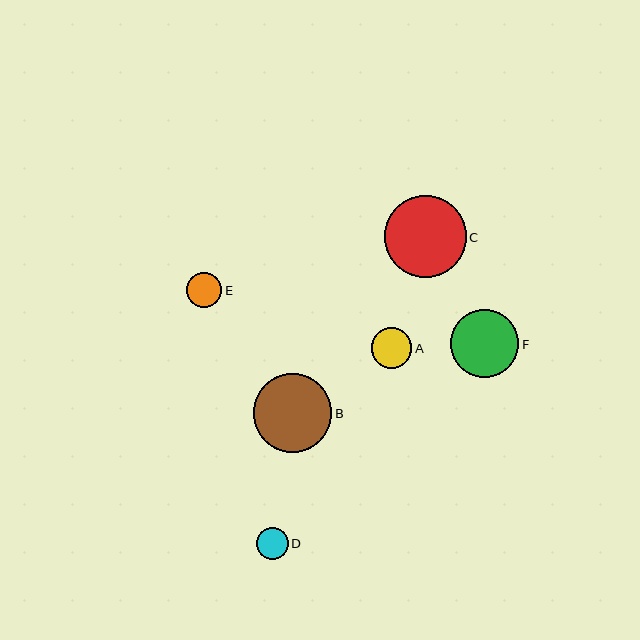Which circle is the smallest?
Circle D is the smallest with a size of approximately 32 pixels.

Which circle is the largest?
Circle C is the largest with a size of approximately 82 pixels.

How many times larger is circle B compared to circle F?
Circle B is approximately 1.1 times the size of circle F.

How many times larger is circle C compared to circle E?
Circle C is approximately 2.3 times the size of circle E.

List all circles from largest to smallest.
From largest to smallest: C, B, F, A, E, D.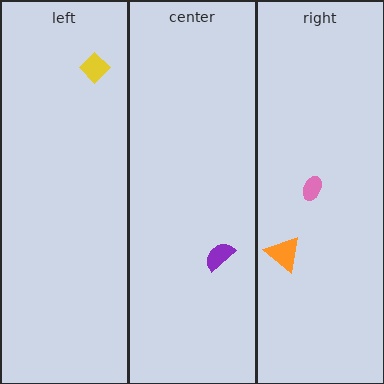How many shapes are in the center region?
1.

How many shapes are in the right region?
2.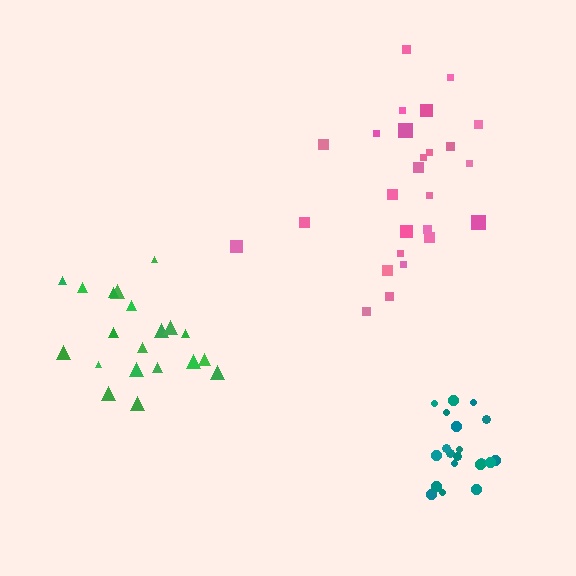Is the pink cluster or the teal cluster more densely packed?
Teal.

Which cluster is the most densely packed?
Teal.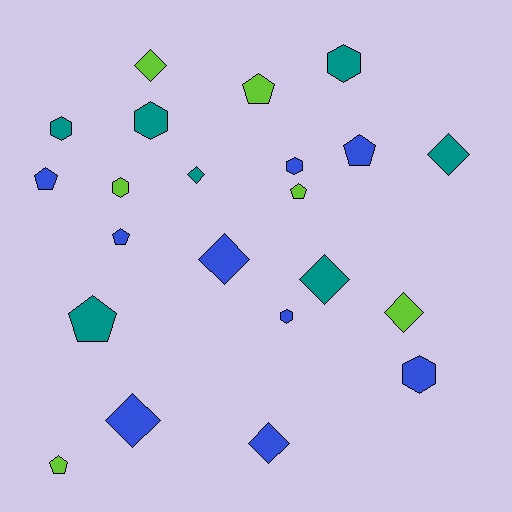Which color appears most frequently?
Blue, with 9 objects.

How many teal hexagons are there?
There are 3 teal hexagons.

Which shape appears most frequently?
Diamond, with 8 objects.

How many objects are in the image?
There are 22 objects.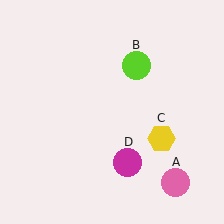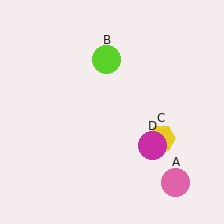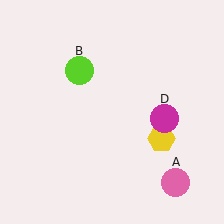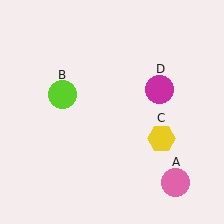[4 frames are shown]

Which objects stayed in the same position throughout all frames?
Pink circle (object A) and yellow hexagon (object C) remained stationary.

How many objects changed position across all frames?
2 objects changed position: lime circle (object B), magenta circle (object D).